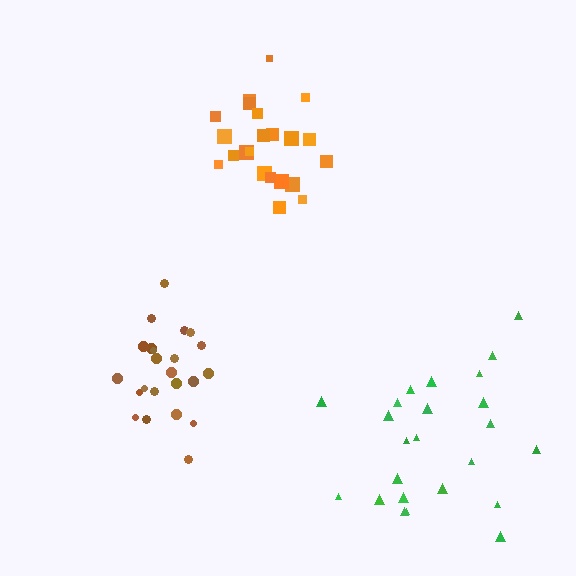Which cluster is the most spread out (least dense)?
Green.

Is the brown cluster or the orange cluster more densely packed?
Orange.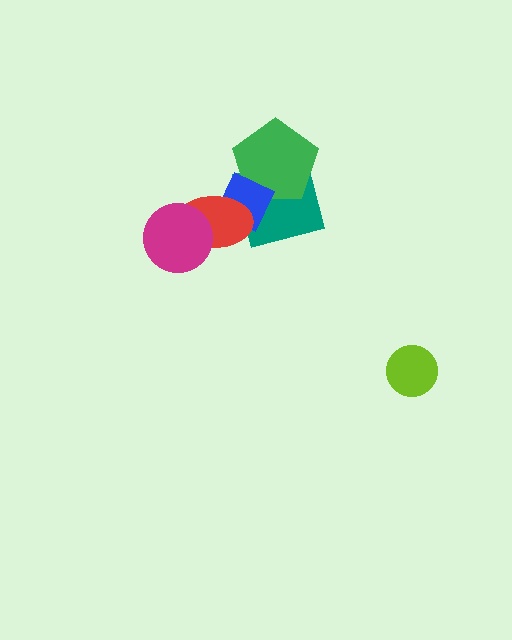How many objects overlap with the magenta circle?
1 object overlaps with the magenta circle.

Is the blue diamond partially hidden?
Yes, it is partially covered by another shape.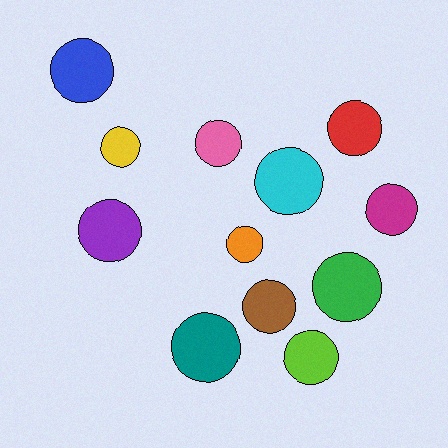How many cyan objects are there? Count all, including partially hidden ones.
There is 1 cyan object.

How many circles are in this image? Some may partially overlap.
There are 12 circles.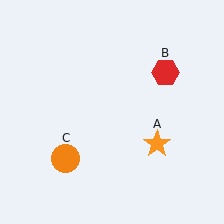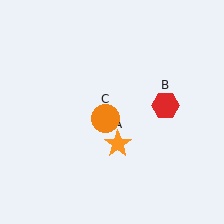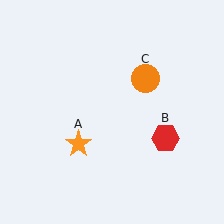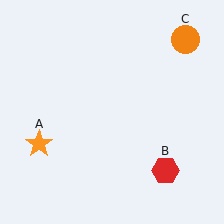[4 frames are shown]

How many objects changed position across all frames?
3 objects changed position: orange star (object A), red hexagon (object B), orange circle (object C).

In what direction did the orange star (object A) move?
The orange star (object A) moved left.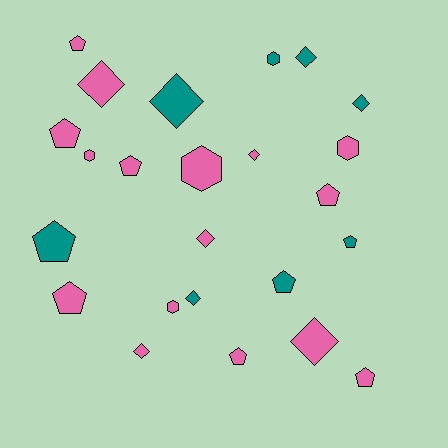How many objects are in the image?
There are 24 objects.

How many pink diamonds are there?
There are 5 pink diamonds.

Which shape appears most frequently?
Pentagon, with 10 objects.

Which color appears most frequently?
Pink, with 16 objects.